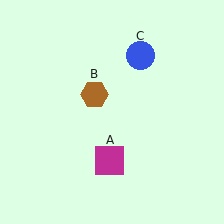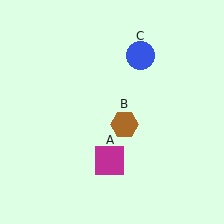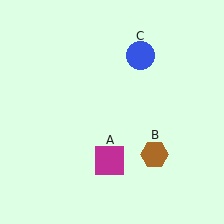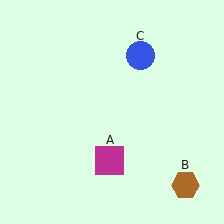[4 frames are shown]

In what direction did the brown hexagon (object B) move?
The brown hexagon (object B) moved down and to the right.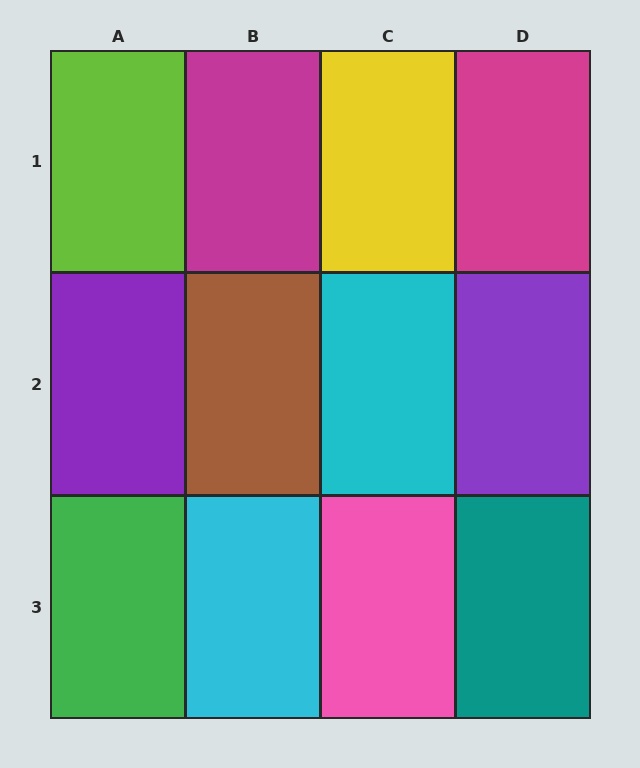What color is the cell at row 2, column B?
Brown.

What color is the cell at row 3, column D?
Teal.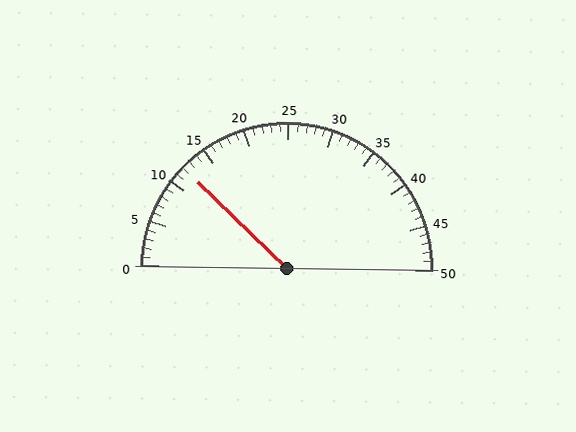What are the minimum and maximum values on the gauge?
The gauge ranges from 0 to 50.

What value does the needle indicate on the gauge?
The needle indicates approximately 12.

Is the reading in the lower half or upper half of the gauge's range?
The reading is in the lower half of the range (0 to 50).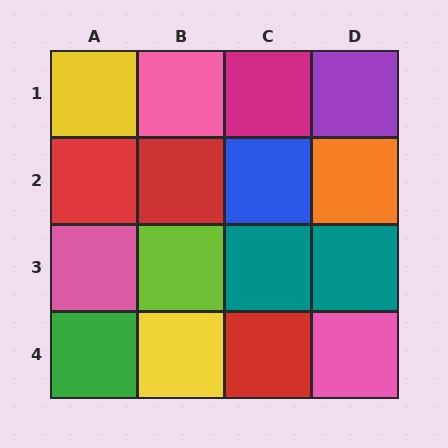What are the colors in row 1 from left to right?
Yellow, pink, magenta, purple.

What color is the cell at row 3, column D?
Teal.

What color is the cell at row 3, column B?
Lime.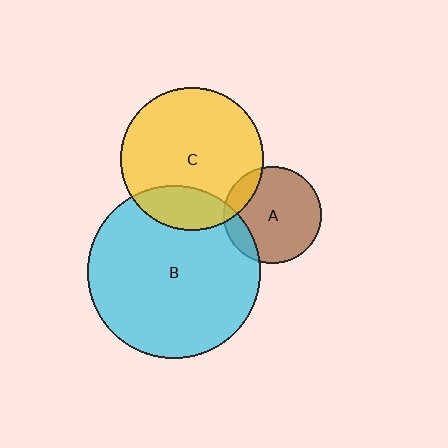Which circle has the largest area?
Circle B (cyan).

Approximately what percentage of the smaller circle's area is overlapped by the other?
Approximately 20%.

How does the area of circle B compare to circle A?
Approximately 3.2 times.